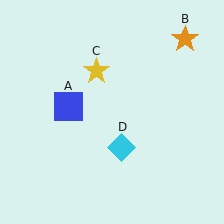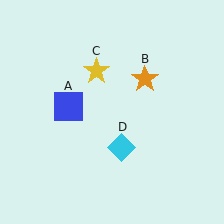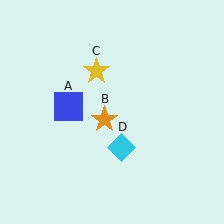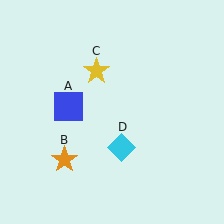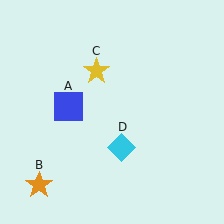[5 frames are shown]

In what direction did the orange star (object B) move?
The orange star (object B) moved down and to the left.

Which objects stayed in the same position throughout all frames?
Blue square (object A) and yellow star (object C) and cyan diamond (object D) remained stationary.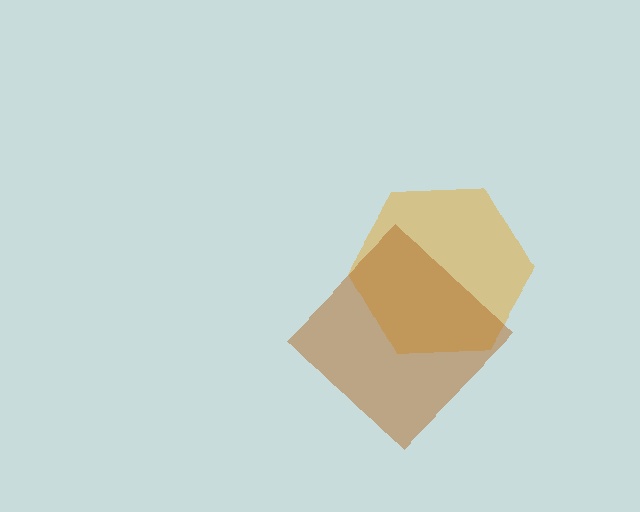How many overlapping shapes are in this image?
There are 2 overlapping shapes in the image.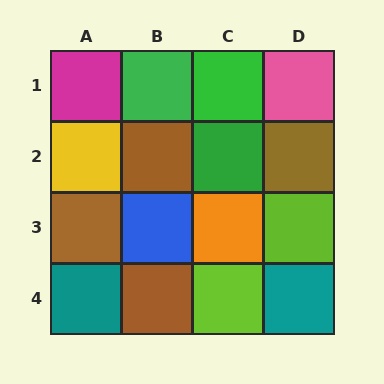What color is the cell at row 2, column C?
Green.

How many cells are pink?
1 cell is pink.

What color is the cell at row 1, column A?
Magenta.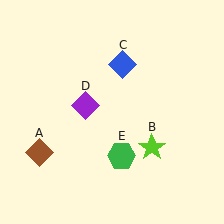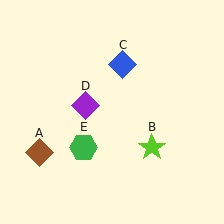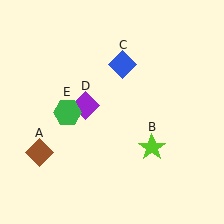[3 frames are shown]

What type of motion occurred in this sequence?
The green hexagon (object E) rotated clockwise around the center of the scene.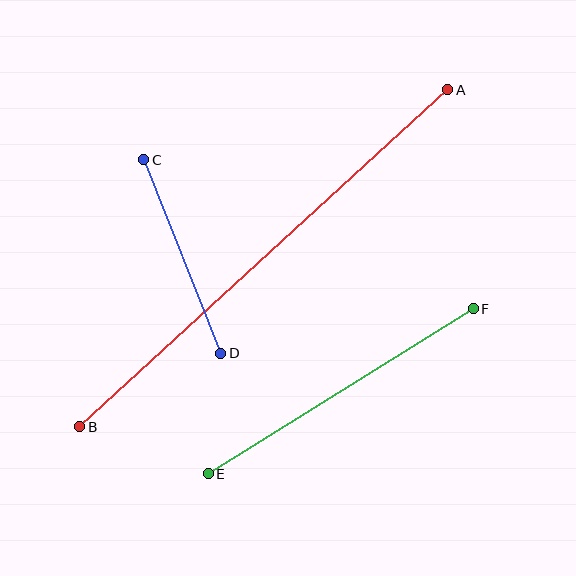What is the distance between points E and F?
The distance is approximately 312 pixels.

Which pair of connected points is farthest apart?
Points A and B are farthest apart.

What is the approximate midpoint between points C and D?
The midpoint is at approximately (182, 256) pixels.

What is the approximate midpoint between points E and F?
The midpoint is at approximately (341, 391) pixels.